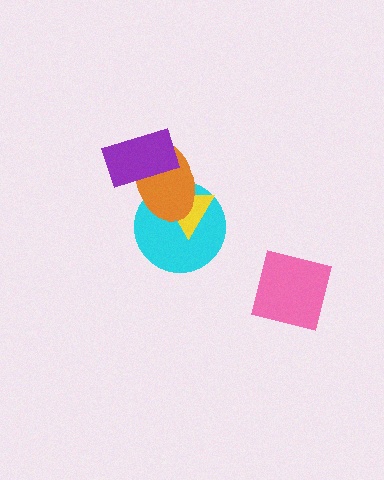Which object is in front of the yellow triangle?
The orange ellipse is in front of the yellow triangle.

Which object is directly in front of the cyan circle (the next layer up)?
The yellow triangle is directly in front of the cyan circle.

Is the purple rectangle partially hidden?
No, no other shape covers it.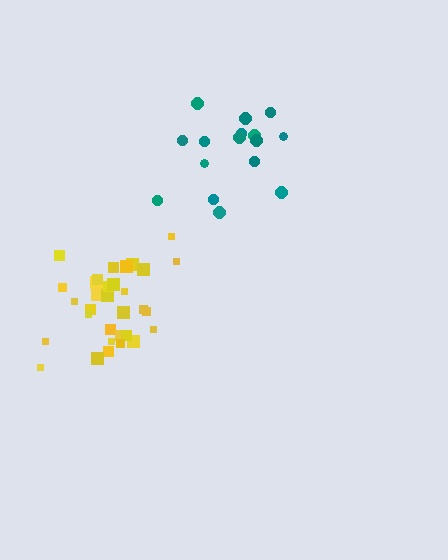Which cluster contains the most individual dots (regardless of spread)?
Yellow (33).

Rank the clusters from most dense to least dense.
yellow, teal.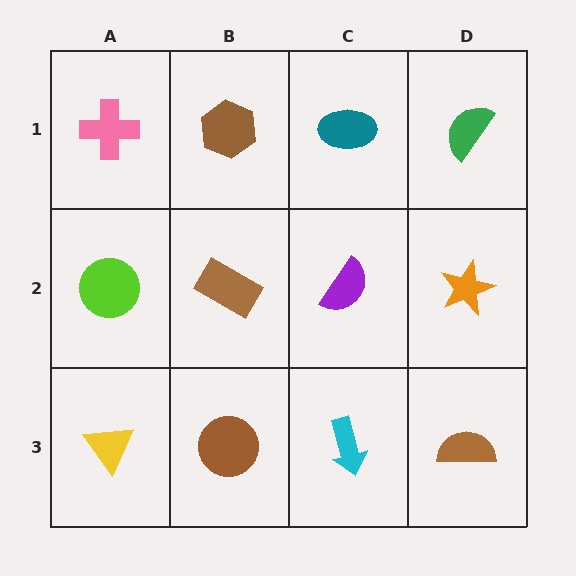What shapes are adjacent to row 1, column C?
A purple semicircle (row 2, column C), a brown hexagon (row 1, column B), a green semicircle (row 1, column D).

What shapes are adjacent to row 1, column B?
A brown rectangle (row 2, column B), a pink cross (row 1, column A), a teal ellipse (row 1, column C).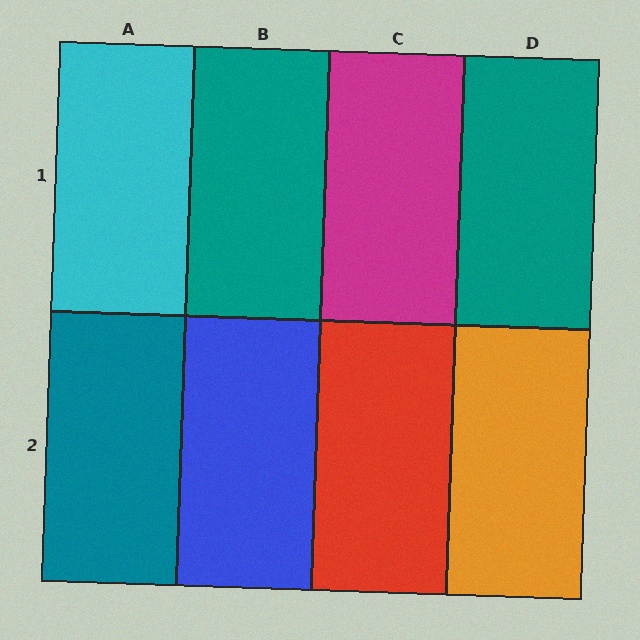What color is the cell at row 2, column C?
Red.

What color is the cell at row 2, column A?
Teal.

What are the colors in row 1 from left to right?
Cyan, teal, magenta, teal.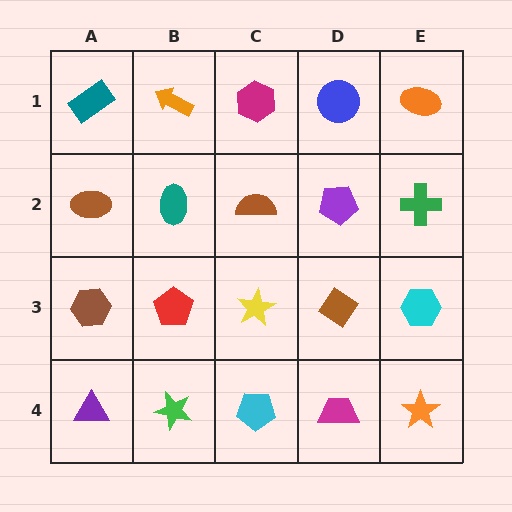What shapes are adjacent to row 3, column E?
A green cross (row 2, column E), an orange star (row 4, column E), a brown diamond (row 3, column D).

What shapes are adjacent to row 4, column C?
A yellow star (row 3, column C), a green star (row 4, column B), a magenta trapezoid (row 4, column D).